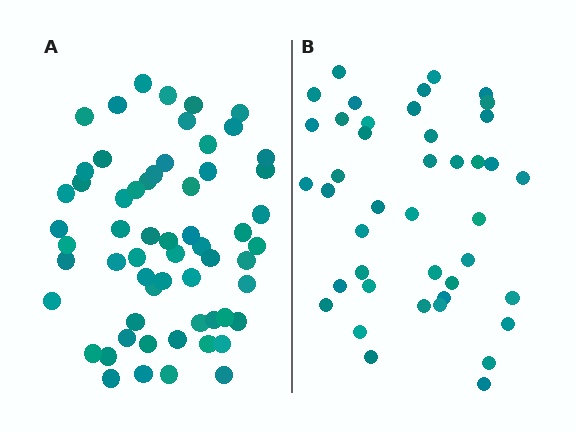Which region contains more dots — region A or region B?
Region A (the left region) has more dots.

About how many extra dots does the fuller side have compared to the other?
Region A has approximately 20 more dots than region B.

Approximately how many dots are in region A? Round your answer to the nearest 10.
About 60 dots.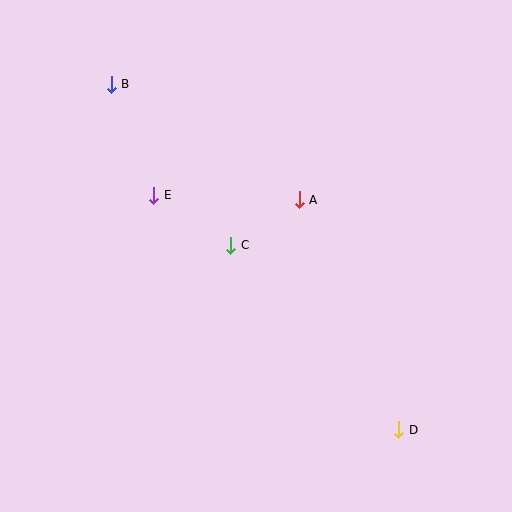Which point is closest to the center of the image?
Point C at (231, 245) is closest to the center.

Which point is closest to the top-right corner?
Point A is closest to the top-right corner.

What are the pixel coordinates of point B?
Point B is at (111, 84).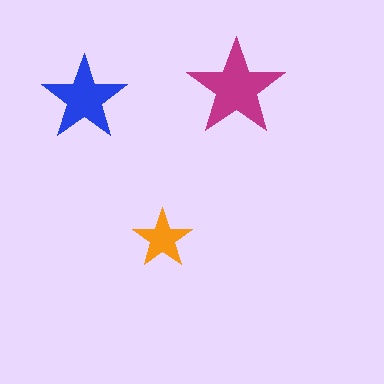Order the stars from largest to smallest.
the magenta one, the blue one, the orange one.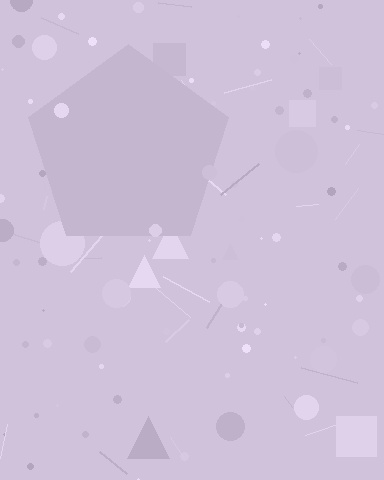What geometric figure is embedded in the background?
A pentagon is embedded in the background.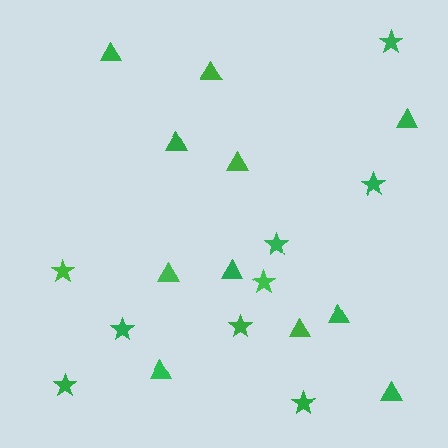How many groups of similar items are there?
There are 2 groups: one group of triangles (11) and one group of stars (9).